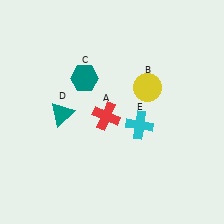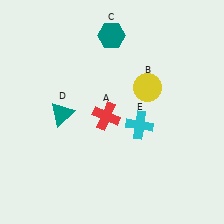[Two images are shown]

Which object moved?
The teal hexagon (C) moved up.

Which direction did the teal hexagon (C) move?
The teal hexagon (C) moved up.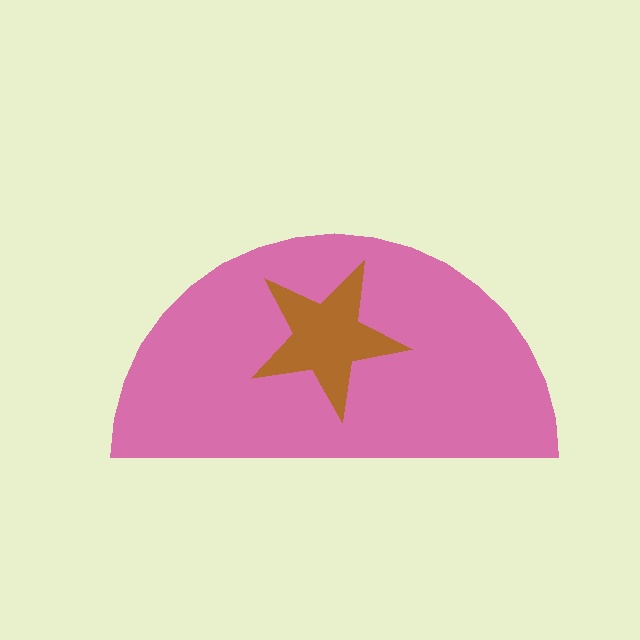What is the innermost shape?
The brown star.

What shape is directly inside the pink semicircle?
The brown star.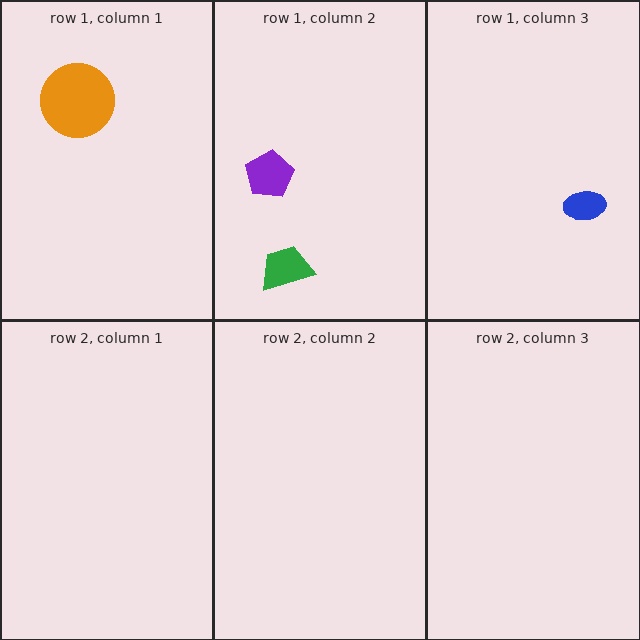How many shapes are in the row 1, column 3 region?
1.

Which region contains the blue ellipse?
The row 1, column 3 region.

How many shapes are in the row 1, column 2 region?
2.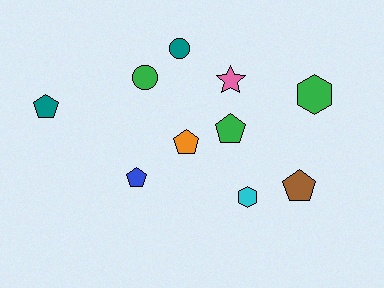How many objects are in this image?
There are 10 objects.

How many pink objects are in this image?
There is 1 pink object.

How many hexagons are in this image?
There are 2 hexagons.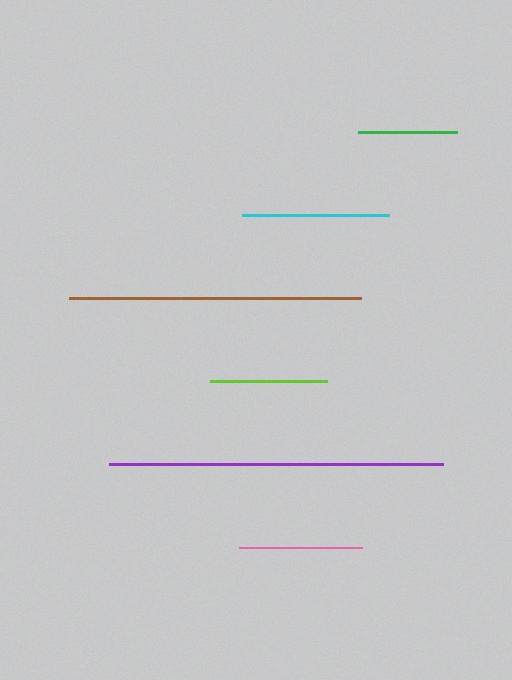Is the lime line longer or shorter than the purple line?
The purple line is longer than the lime line.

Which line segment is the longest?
The purple line is the longest at approximately 334 pixels.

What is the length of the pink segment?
The pink segment is approximately 123 pixels long.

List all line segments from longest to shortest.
From longest to shortest: purple, brown, cyan, pink, lime, green.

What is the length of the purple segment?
The purple segment is approximately 334 pixels long.